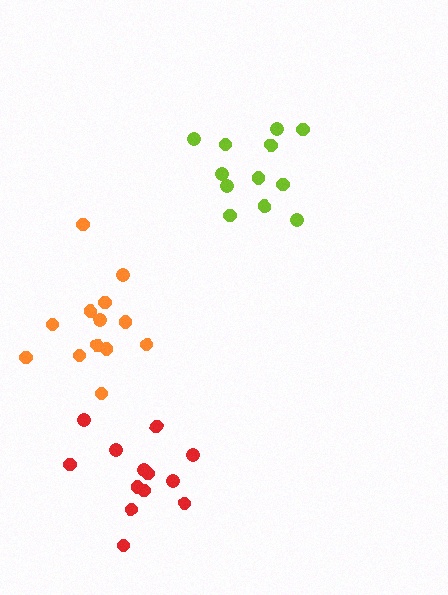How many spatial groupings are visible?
There are 3 spatial groupings.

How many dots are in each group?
Group 1: 12 dots, Group 2: 13 dots, Group 3: 13 dots (38 total).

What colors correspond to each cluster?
The clusters are colored: lime, orange, red.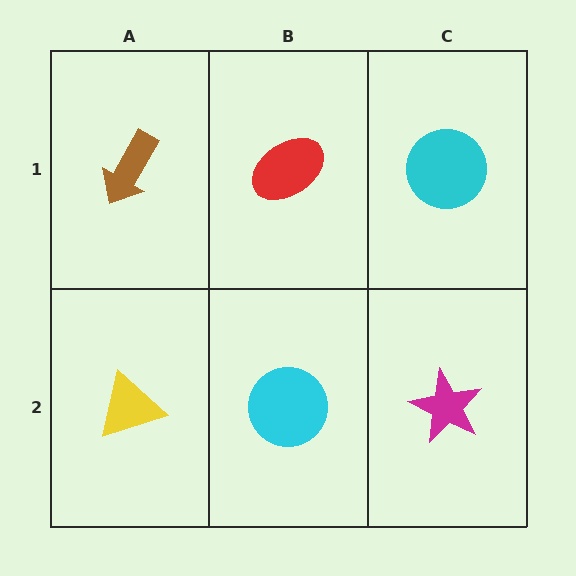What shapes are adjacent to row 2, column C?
A cyan circle (row 1, column C), a cyan circle (row 2, column B).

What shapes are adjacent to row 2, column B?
A red ellipse (row 1, column B), a yellow triangle (row 2, column A), a magenta star (row 2, column C).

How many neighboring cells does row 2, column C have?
2.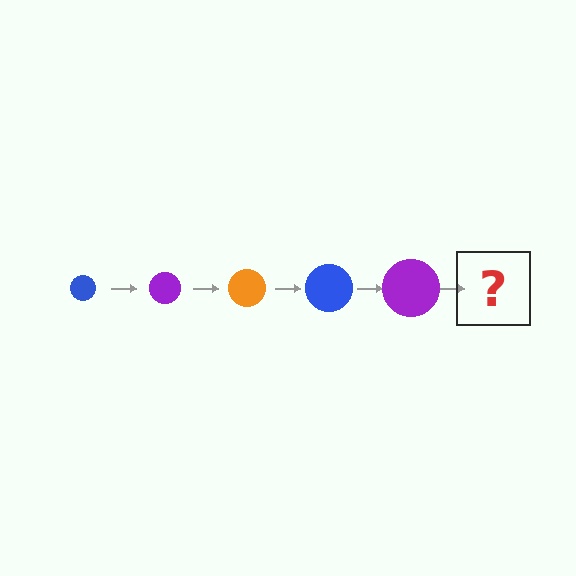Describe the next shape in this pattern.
It should be an orange circle, larger than the previous one.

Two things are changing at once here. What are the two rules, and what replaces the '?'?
The two rules are that the circle grows larger each step and the color cycles through blue, purple, and orange. The '?' should be an orange circle, larger than the previous one.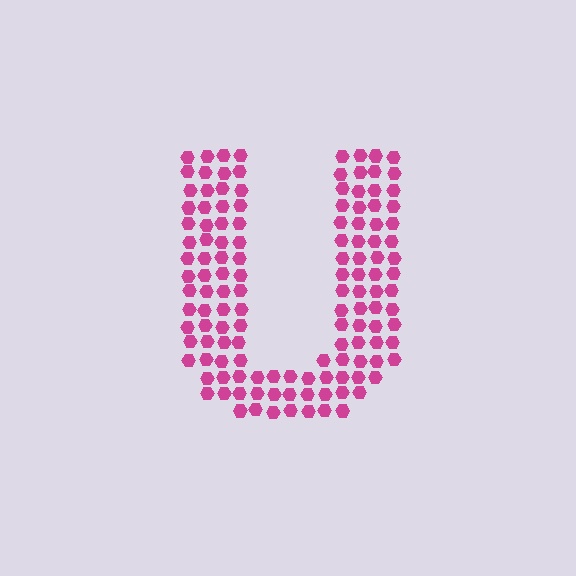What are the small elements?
The small elements are hexagons.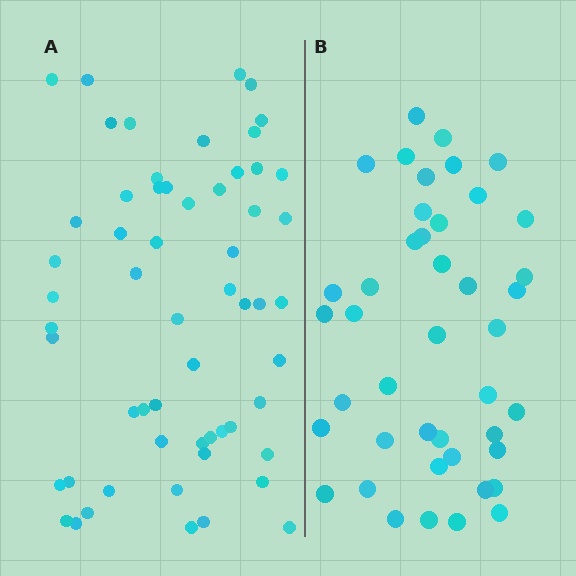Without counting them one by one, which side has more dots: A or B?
Region A (the left region) has more dots.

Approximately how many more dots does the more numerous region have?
Region A has approximately 15 more dots than region B.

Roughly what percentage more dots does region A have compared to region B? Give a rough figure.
About 35% more.